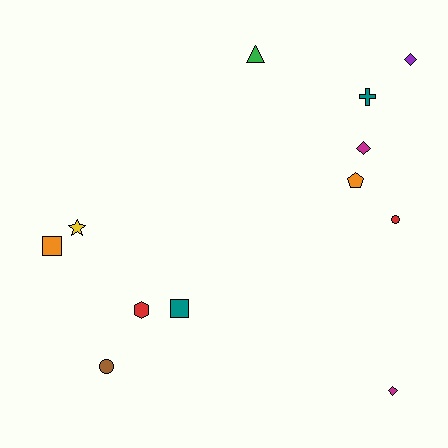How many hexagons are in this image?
There is 1 hexagon.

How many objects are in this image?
There are 12 objects.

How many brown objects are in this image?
There is 1 brown object.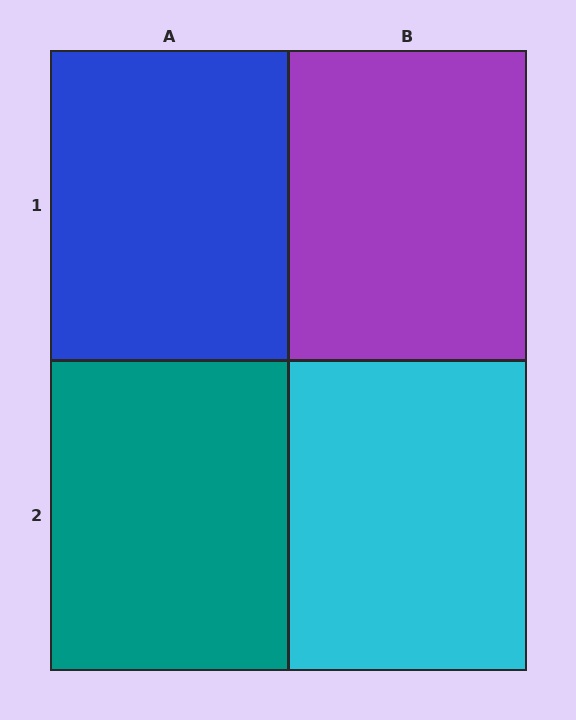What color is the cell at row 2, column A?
Teal.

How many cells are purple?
1 cell is purple.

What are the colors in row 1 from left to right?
Blue, purple.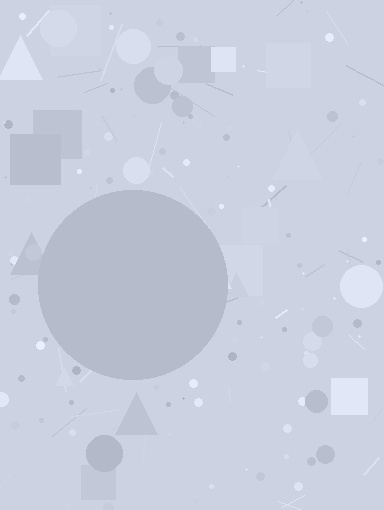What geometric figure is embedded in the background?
A circle is embedded in the background.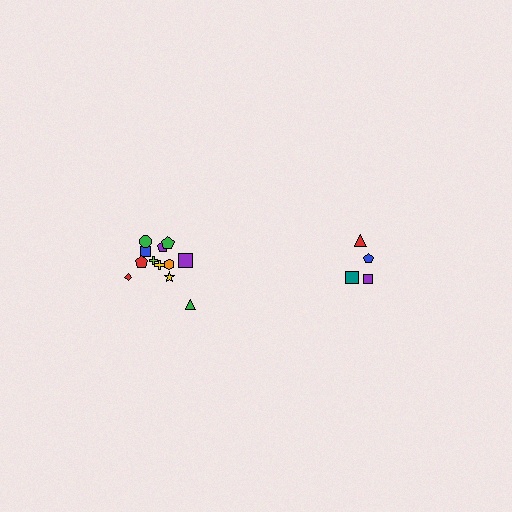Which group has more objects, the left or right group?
The left group.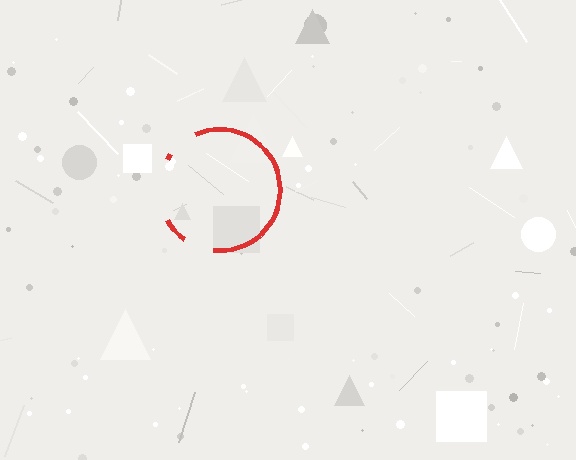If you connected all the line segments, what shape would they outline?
They would outline a circle.